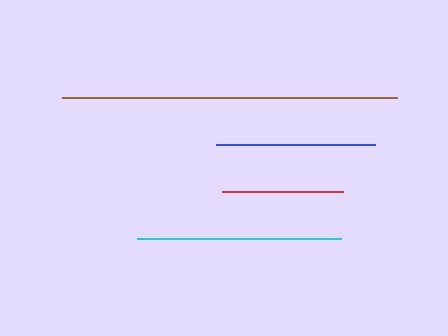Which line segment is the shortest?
The red line is the shortest at approximately 121 pixels.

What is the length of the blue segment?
The blue segment is approximately 159 pixels long.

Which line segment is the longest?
The brown line is the longest at approximately 335 pixels.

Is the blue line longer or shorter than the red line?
The blue line is longer than the red line.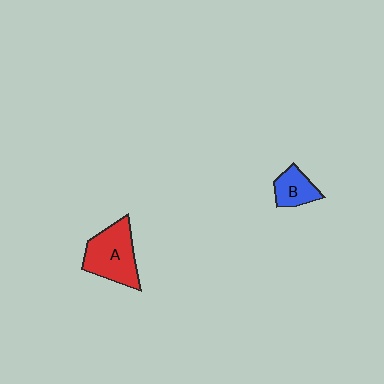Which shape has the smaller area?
Shape B (blue).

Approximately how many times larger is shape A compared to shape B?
Approximately 1.9 times.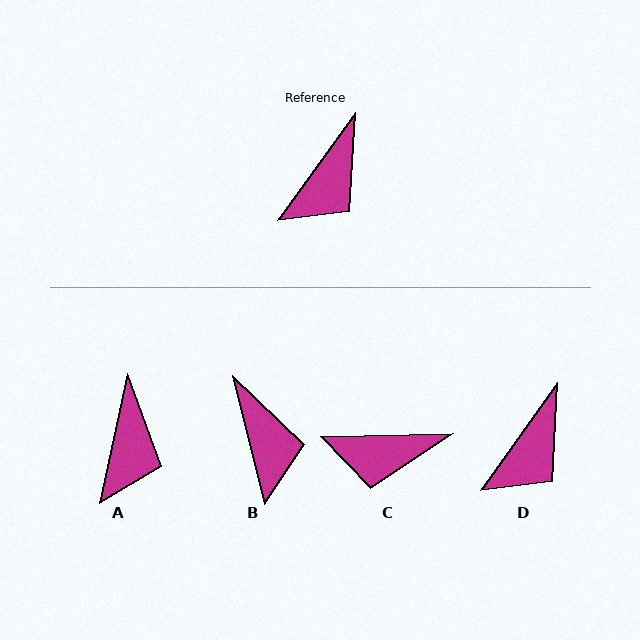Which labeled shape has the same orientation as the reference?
D.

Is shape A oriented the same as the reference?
No, it is off by about 23 degrees.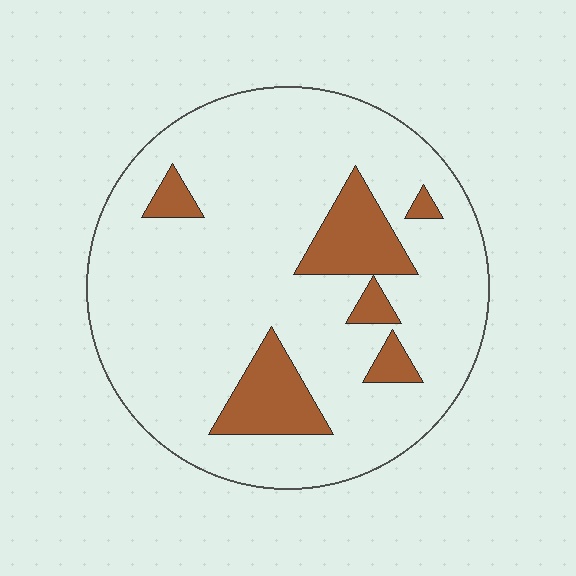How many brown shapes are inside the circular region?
6.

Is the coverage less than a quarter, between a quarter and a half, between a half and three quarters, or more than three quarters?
Less than a quarter.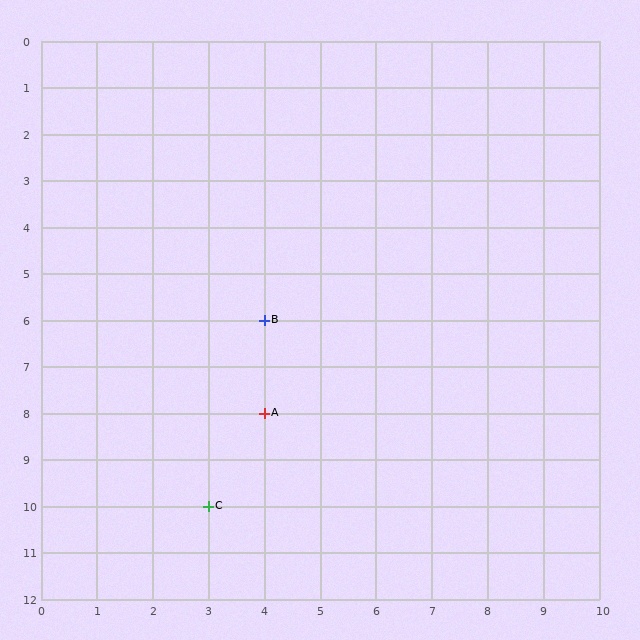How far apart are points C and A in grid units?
Points C and A are 1 column and 2 rows apart (about 2.2 grid units diagonally).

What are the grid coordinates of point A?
Point A is at grid coordinates (4, 8).